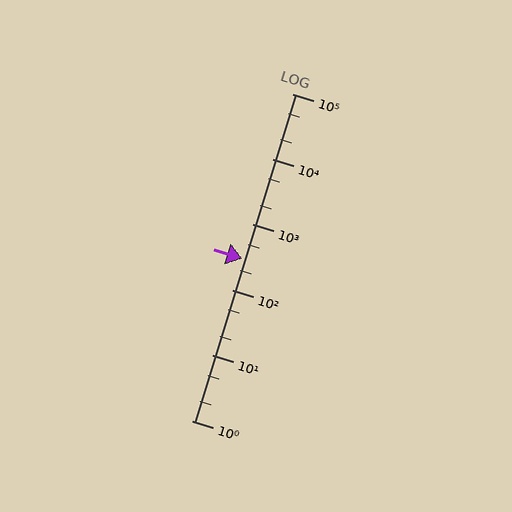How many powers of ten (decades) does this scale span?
The scale spans 5 decades, from 1 to 100000.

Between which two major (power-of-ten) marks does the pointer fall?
The pointer is between 100 and 1000.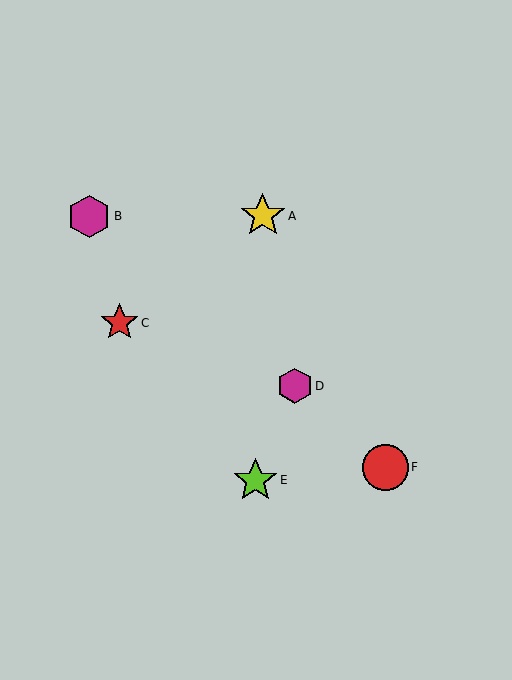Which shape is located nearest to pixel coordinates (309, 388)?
The magenta hexagon (labeled D) at (295, 386) is nearest to that location.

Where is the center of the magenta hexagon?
The center of the magenta hexagon is at (89, 216).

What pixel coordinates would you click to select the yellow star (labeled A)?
Click at (263, 216) to select the yellow star A.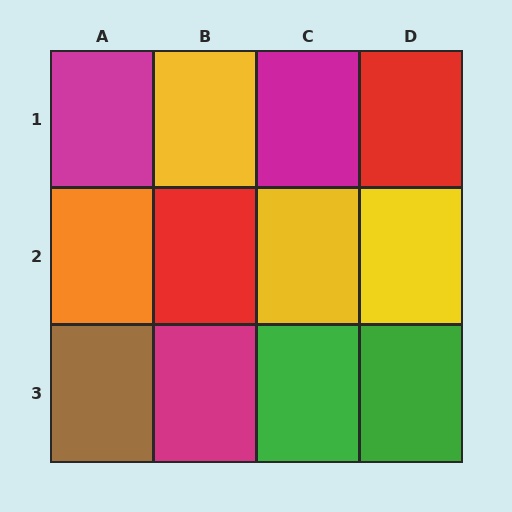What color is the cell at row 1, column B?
Yellow.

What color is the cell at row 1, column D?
Red.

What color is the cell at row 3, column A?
Brown.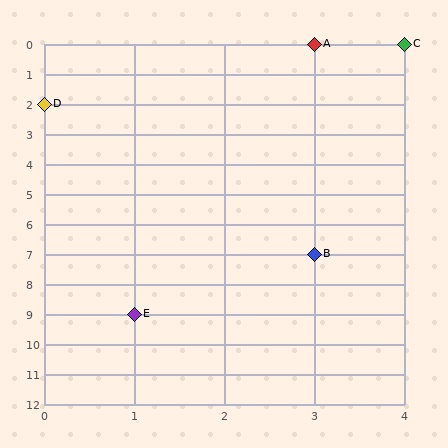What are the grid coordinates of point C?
Point C is at grid coordinates (4, 0).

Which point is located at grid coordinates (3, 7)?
Point B is at (3, 7).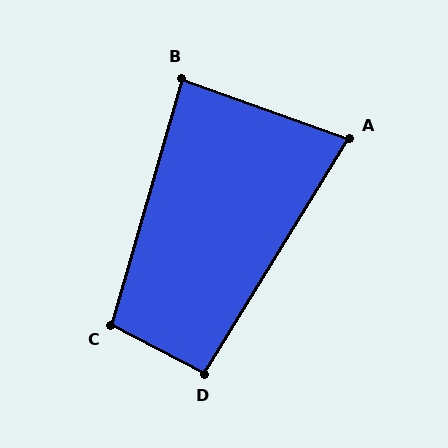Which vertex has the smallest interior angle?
A, at approximately 78 degrees.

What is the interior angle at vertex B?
Approximately 86 degrees (approximately right).